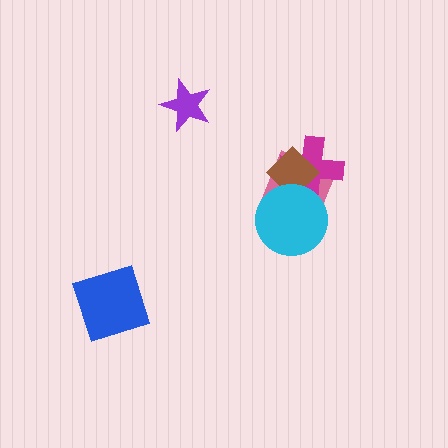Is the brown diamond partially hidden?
Yes, it is partially covered by another shape.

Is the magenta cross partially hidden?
Yes, it is partially covered by another shape.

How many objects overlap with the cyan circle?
3 objects overlap with the cyan circle.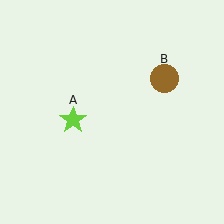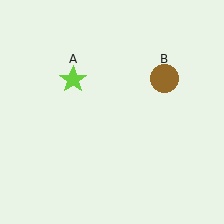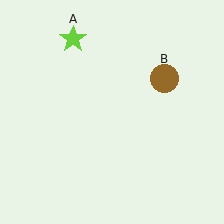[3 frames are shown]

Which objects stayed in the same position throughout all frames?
Brown circle (object B) remained stationary.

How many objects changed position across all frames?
1 object changed position: lime star (object A).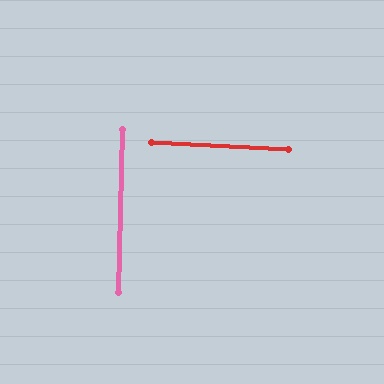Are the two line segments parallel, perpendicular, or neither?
Perpendicular — they meet at approximately 89°.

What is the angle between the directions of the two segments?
Approximately 89 degrees.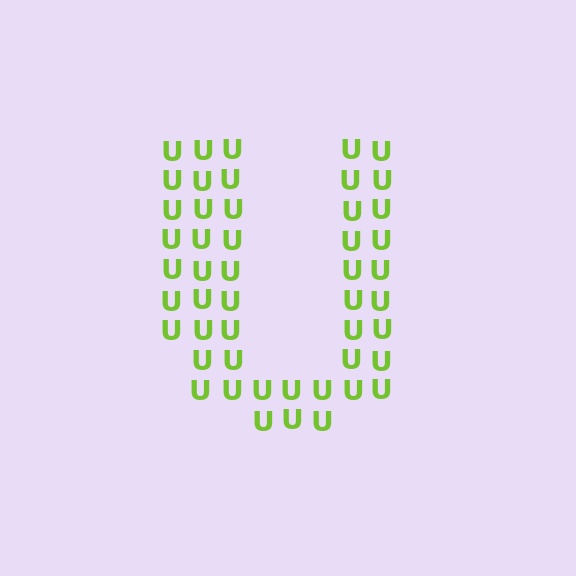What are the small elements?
The small elements are letter U's.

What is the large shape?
The large shape is the letter U.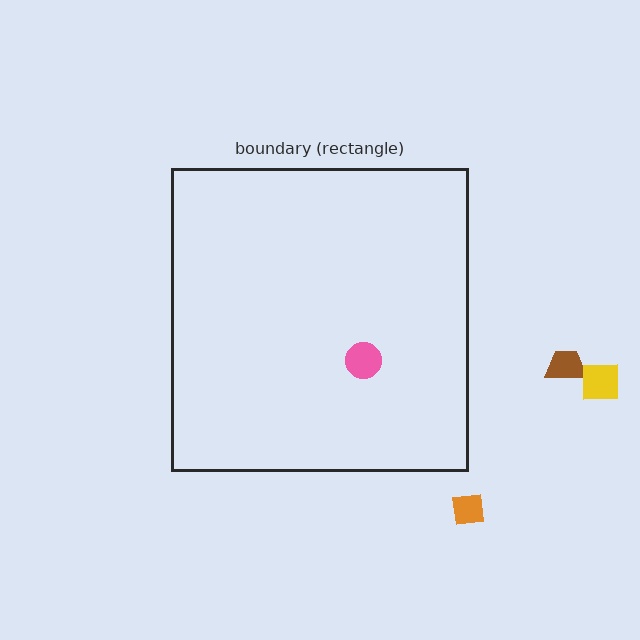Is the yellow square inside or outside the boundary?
Outside.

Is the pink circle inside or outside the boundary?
Inside.